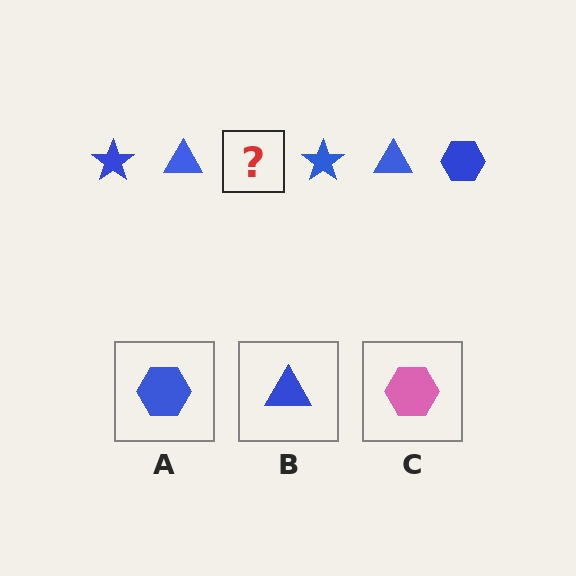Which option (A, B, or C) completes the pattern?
A.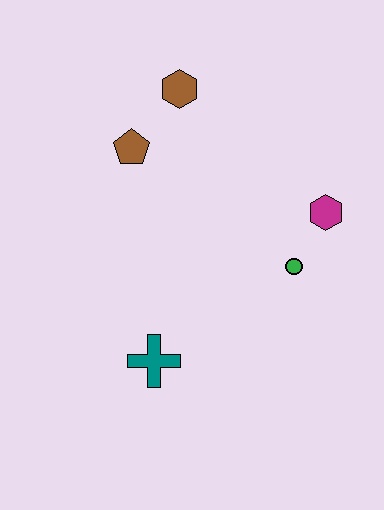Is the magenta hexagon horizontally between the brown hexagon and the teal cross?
No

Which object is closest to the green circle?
The magenta hexagon is closest to the green circle.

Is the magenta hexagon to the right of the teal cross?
Yes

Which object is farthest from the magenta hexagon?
The teal cross is farthest from the magenta hexagon.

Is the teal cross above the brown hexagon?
No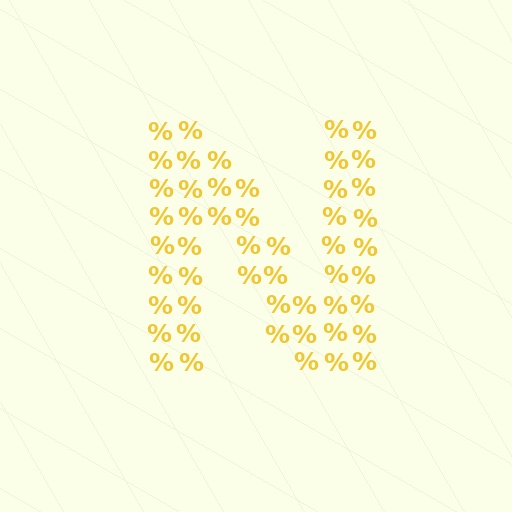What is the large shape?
The large shape is the letter N.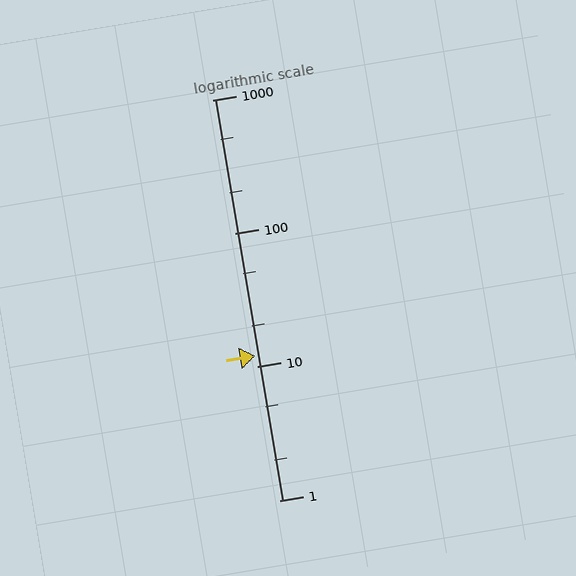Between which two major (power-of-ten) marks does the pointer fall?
The pointer is between 10 and 100.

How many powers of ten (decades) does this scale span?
The scale spans 3 decades, from 1 to 1000.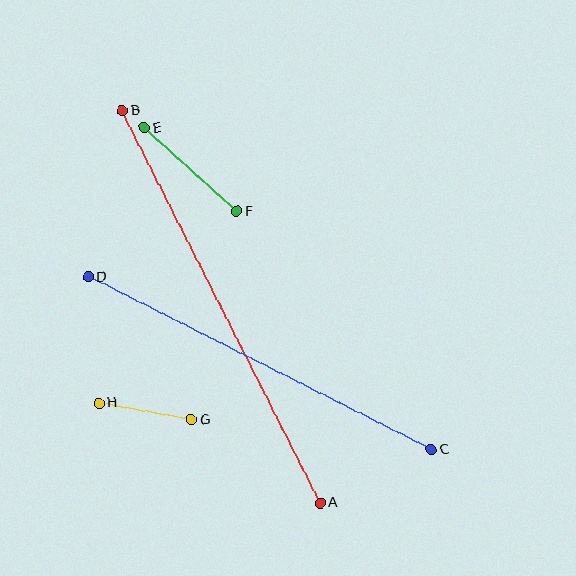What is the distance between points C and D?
The distance is approximately 384 pixels.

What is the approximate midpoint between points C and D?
The midpoint is at approximately (260, 363) pixels.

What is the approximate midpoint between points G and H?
The midpoint is at approximately (145, 412) pixels.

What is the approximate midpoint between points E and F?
The midpoint is at approximately (191, 170) pixels.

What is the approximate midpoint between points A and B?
The midpoint is at approximately (221, 307) pixels.